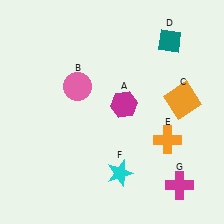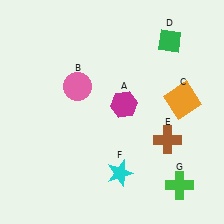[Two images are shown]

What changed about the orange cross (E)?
In Image 1, E is orange. In Image 2, it changed to brown.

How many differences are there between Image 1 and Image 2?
There are 3 differences between the two images.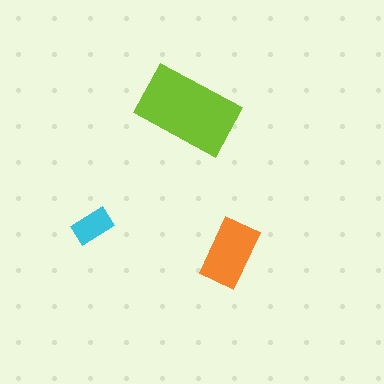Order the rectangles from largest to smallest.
the lime one, the orange one, the cyan one.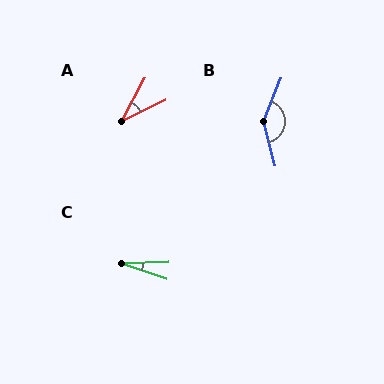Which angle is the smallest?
C, at approximately 21 degrees.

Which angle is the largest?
B, at approximately 143 degrees.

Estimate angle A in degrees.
Approximately 35 degrees.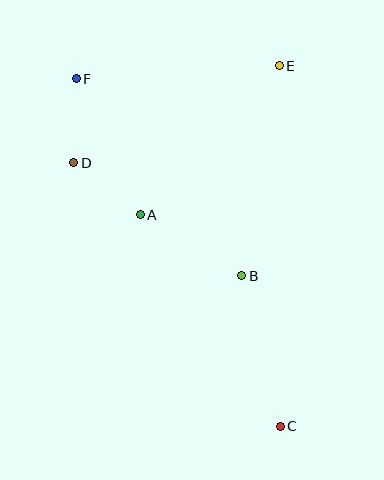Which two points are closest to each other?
Points D and F are closest to each other.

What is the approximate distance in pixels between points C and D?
The distance between C and D is approximately 335 pixels.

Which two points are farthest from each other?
Points C and F are farthest from each other.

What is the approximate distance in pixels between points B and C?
The distance between B and C is approximately 155 pixels.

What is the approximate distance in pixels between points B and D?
The distance between B and D is approximately 203 pixels.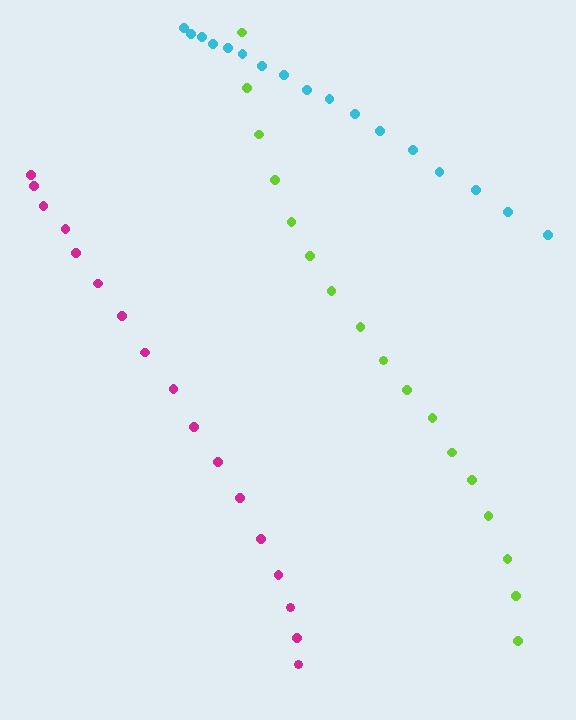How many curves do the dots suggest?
There are 3 distinct paths.